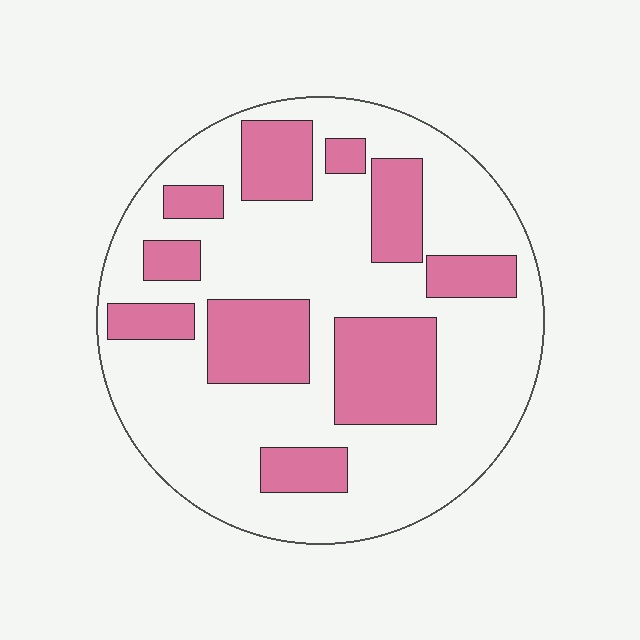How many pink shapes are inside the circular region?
10.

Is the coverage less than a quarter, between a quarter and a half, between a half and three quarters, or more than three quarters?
Between a quarter and a half.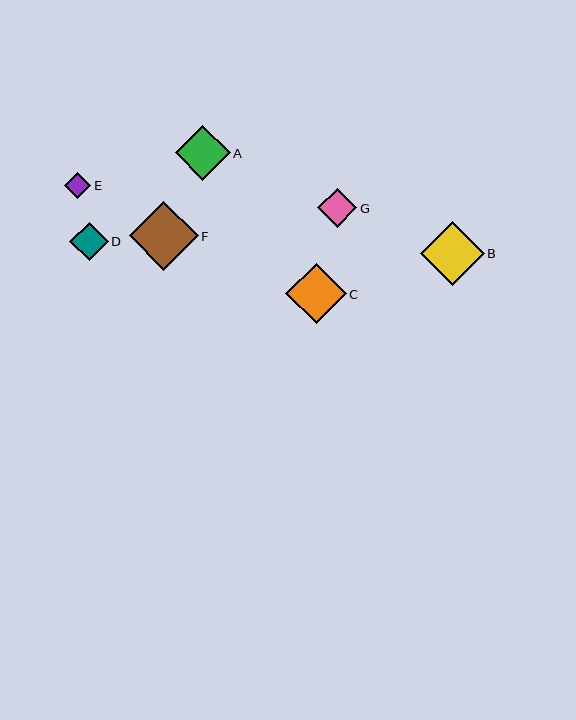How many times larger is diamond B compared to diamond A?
Diamond B is approximately 1.2 times the size of diamond A.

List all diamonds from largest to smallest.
From largest to smallest: F, B, C, A, G, D, E.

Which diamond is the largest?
Diamond F is the largest with a size of approximately 69 pixels.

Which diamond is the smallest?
Diamond E is the smallest with a size of approximately 27 pixels.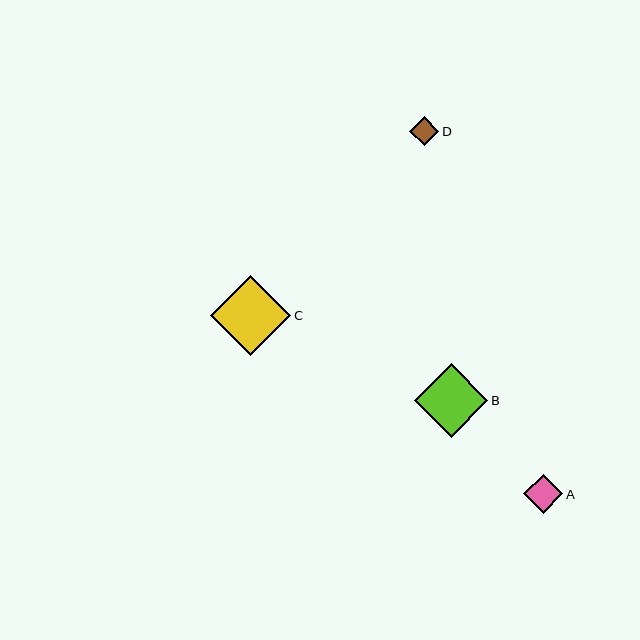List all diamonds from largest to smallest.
From largest to smallest: C, B, A, D.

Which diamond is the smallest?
Diamond D is the smallest with a size of approximately 29 pixels.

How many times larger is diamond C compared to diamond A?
Diamond C is approximately 2.0 times the size of diamond A.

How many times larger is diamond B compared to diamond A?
Diamond B is approximately 1.9 times the size of diamond A.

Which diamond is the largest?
Diamond C is the largest with a size of approximately 80 pixels.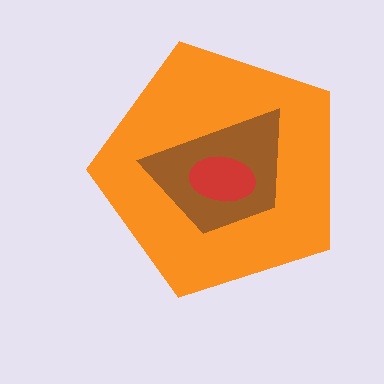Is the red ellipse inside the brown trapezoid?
Yes.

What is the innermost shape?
The red ellipse.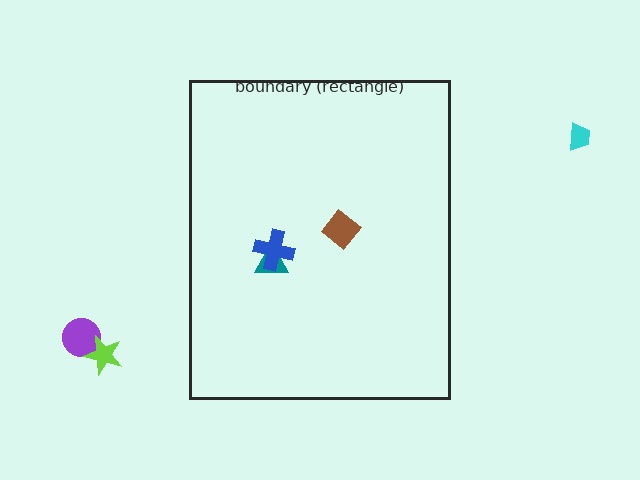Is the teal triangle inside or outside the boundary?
Inside.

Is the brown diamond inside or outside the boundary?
Inside.